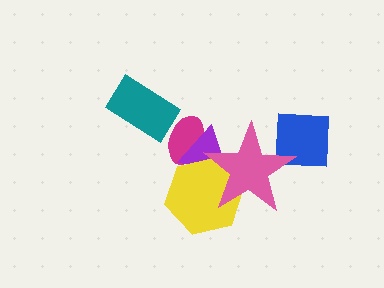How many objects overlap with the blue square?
1 object overlaps with the blue square.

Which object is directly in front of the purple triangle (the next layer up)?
The yellow hexagon is directly in front of the purple triangle.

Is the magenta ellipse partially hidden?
Yes, it is partially covered by another shape.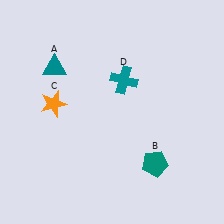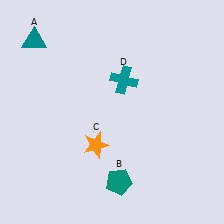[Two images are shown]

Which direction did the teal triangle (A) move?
The teal triangle (A) moved up.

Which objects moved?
The objects that moved are: the teal triangle (A), the teal pentagon (B), the orange star (C).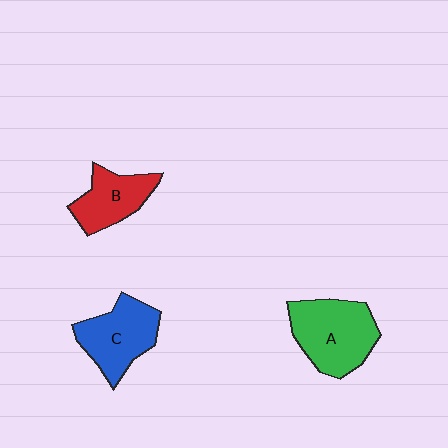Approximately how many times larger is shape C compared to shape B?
Approximately 1.3 times.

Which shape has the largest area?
Shape A (green).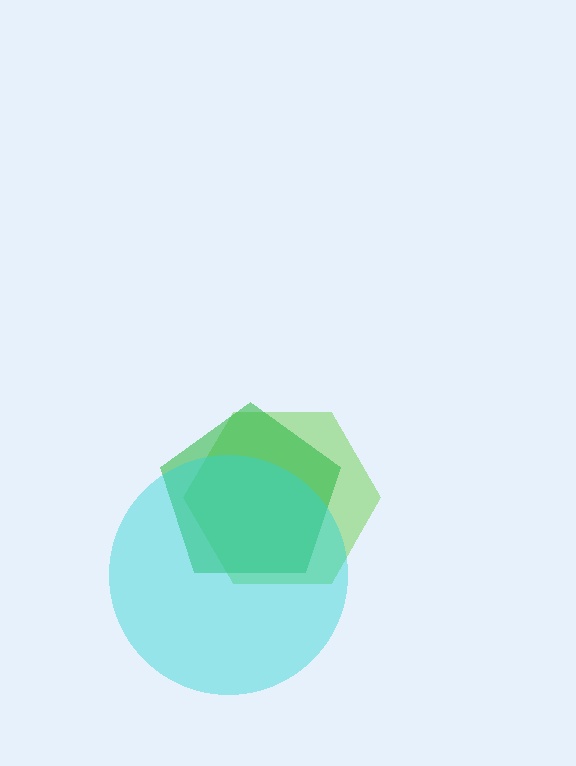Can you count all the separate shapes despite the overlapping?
Yes, there are 3 separate shapes.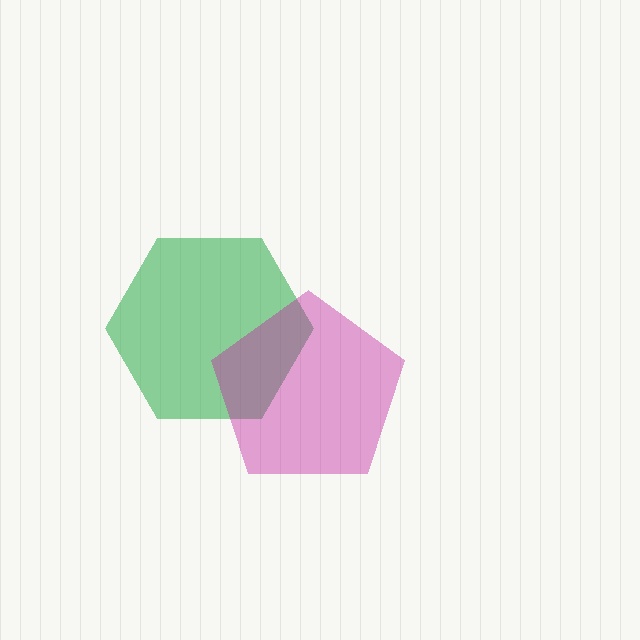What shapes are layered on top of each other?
The layered shapes are: a green hexagon, a magenta pentagon.